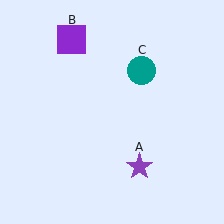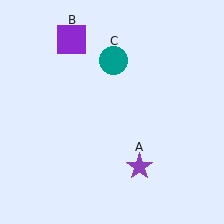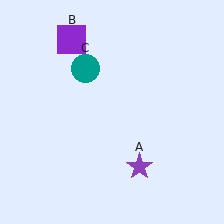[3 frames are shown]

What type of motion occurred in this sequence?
The teal circle (object C) rotated counterclockwise around the center of the scene.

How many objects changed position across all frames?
1 object changed position: teal circle (object C).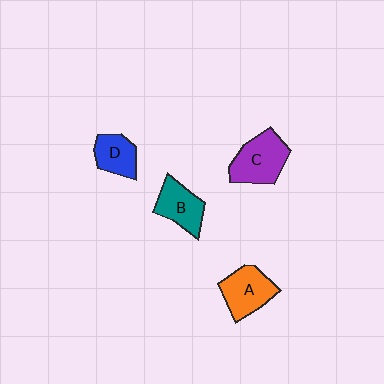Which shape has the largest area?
Shape C (purple).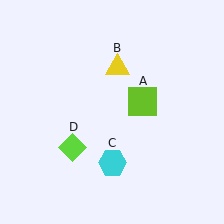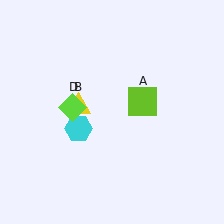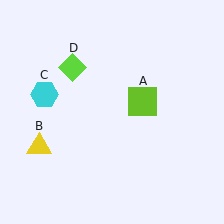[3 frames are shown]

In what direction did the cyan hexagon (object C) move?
The cyan hexagon (object C) moved up and to the left.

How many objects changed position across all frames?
3 objects changed position: yellow triangle (object B), cyan hexagon (object C), lime diamond (object D).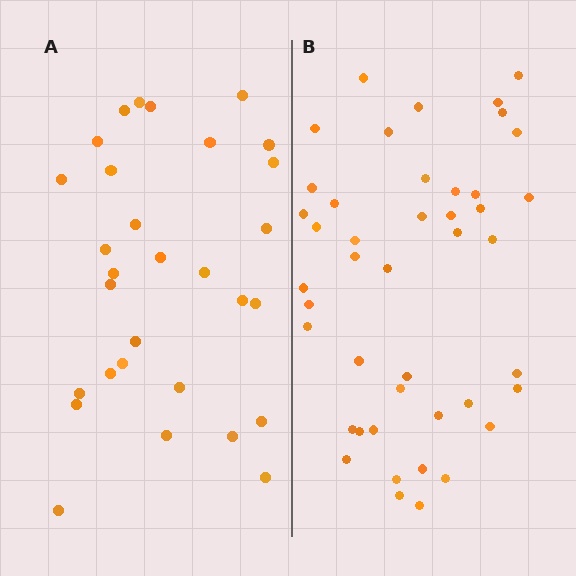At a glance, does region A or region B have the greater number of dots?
Region B (the right region) has more dots.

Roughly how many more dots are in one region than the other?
Region B has approximately 15 more dots than region A.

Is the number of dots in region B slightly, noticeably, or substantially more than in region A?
Region B has substantially more. The ratio is roughly 1.5 to 1.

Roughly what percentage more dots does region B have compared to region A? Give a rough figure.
About 45% more.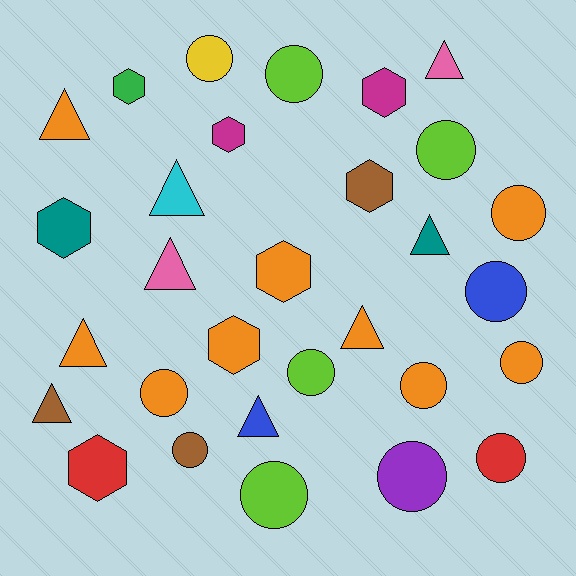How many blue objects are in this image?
There are 2 blue objects.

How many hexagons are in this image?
There are 8 hexagons.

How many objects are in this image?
There are 30 objects.